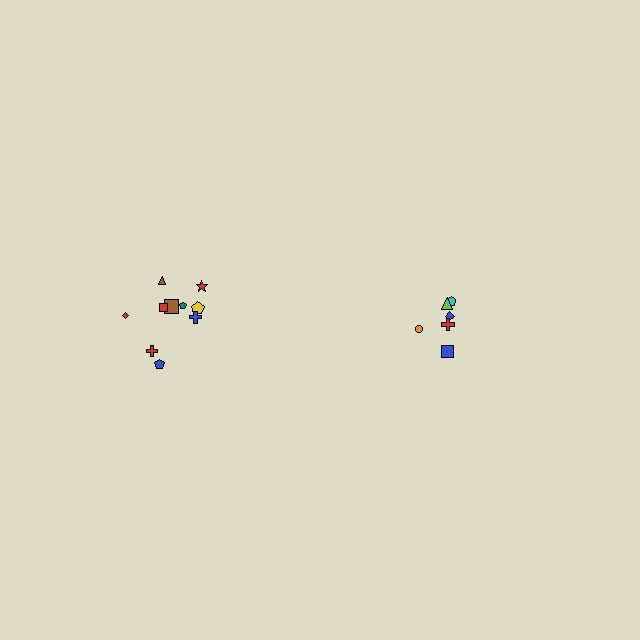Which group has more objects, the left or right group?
The left group.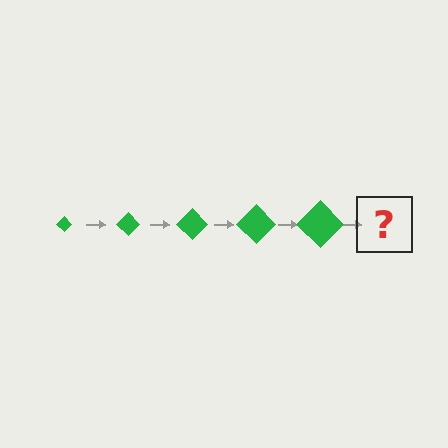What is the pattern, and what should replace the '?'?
The pattern is that the diamond gets progressively larger each step. The '?' should be a green diamond, larger than the previous one.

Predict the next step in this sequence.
The next step is a green diamond, larger than the previous one.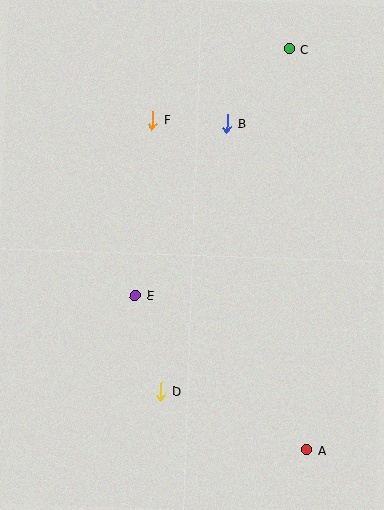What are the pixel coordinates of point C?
Point C is at (290, 49).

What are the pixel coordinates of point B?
Point B is at (227, 123).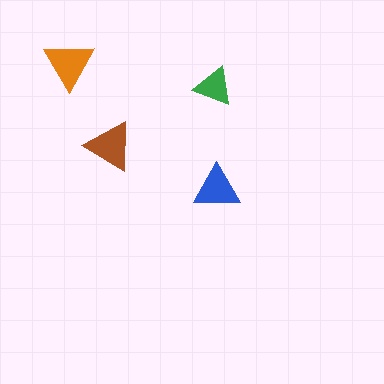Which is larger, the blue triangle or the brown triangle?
The brown one.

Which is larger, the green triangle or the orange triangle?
The orange one.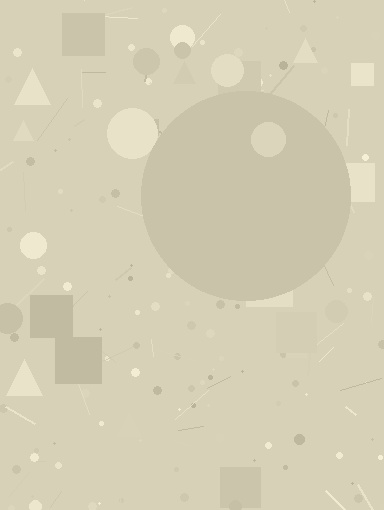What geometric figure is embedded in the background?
A circle is embedded in the background.